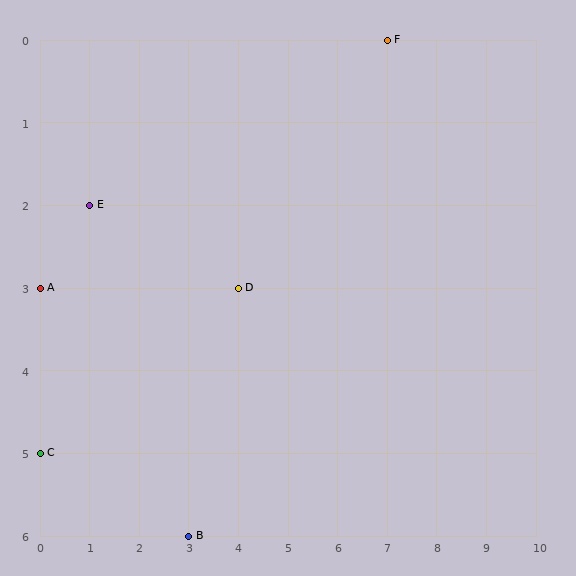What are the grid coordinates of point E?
Point E is at grid coordinates (1, 2).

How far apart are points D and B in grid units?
Points D and B are 1 column and 3 rows apart (about 3.2 grid units diagonally).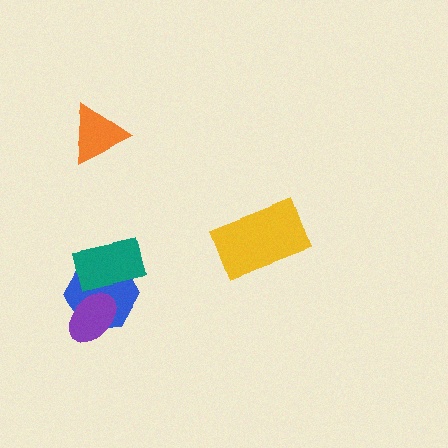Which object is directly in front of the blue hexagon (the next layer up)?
The teal rectangle is directly in front of the blue hexagon.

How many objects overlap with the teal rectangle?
1 object overlaps with the teal rectangle.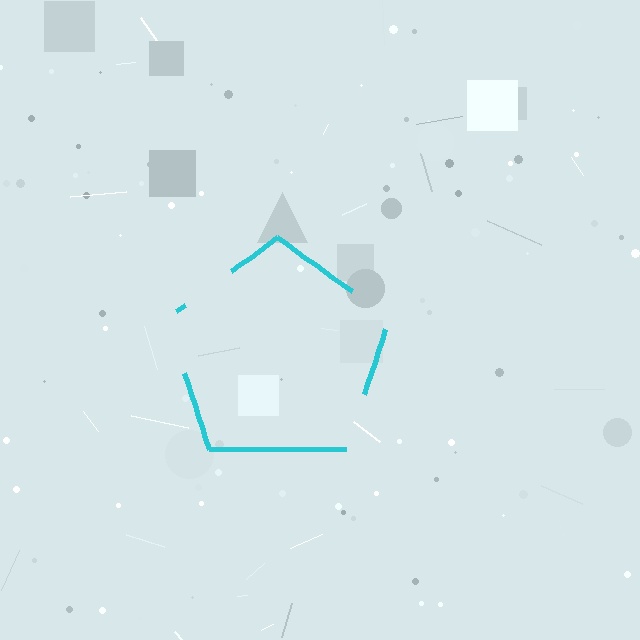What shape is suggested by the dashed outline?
The dashed outline suggests a pentagon.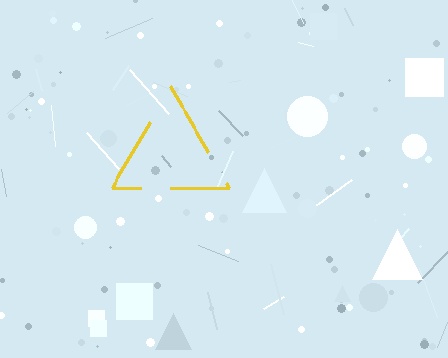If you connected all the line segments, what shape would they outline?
They would outline a triangle.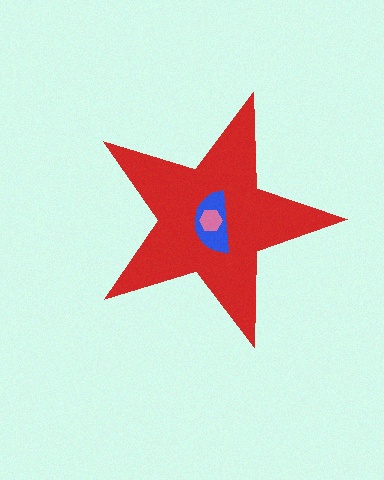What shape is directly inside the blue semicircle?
The pink hexagon.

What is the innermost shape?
The pink hexagon.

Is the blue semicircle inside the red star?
Yes.